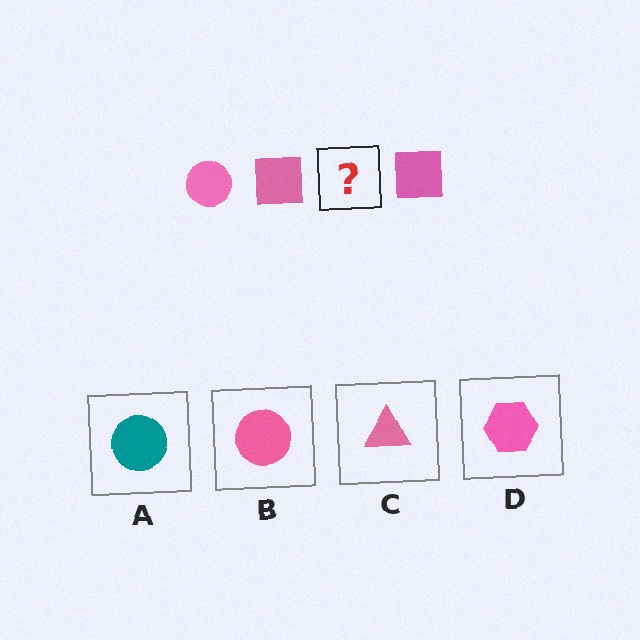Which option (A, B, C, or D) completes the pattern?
B.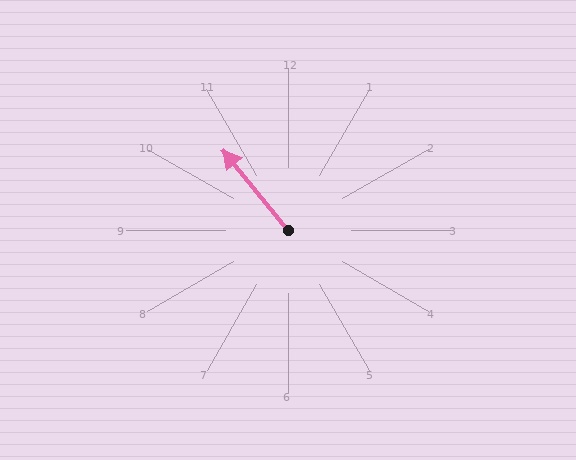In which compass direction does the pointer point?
Northwest.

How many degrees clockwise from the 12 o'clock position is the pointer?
Approximately 321 degrees.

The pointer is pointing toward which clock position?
Roughly 11 o'clock.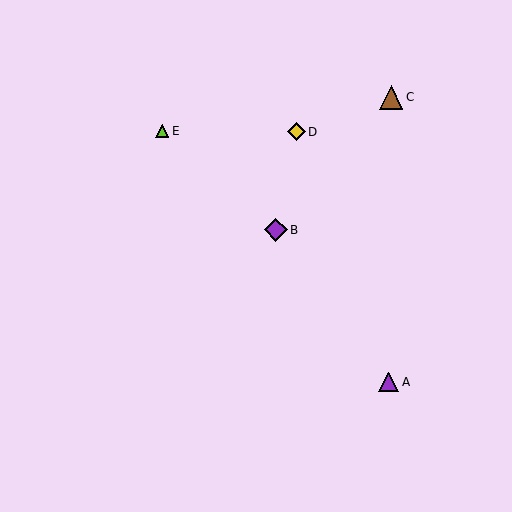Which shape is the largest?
The brown triangle (labeled C) is the largest.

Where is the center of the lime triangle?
The center of the lime triangle is at (162, 131).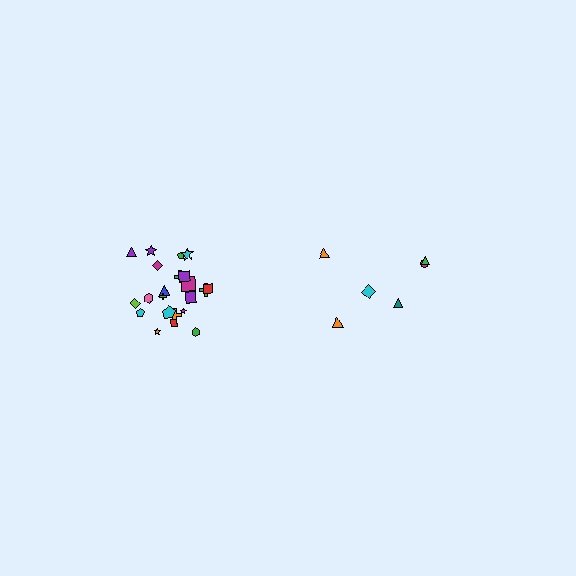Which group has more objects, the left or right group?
The left group.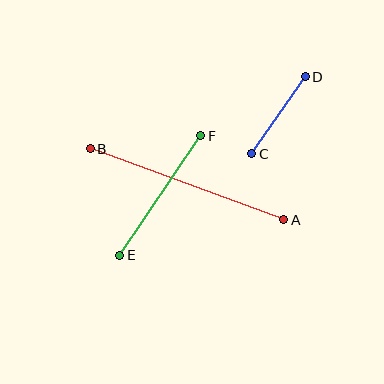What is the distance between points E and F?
The distance is approximately 144 pixels.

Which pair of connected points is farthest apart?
Points A and B are farthest apart.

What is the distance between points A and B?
The distance is approximately 206 pixels.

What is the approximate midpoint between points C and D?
The midpoint is at approximately (278, 115) pixels.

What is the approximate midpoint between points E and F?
The midpoint is at approximately (160, 196) pixels.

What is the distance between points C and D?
The distance is approximately 94 pixels.